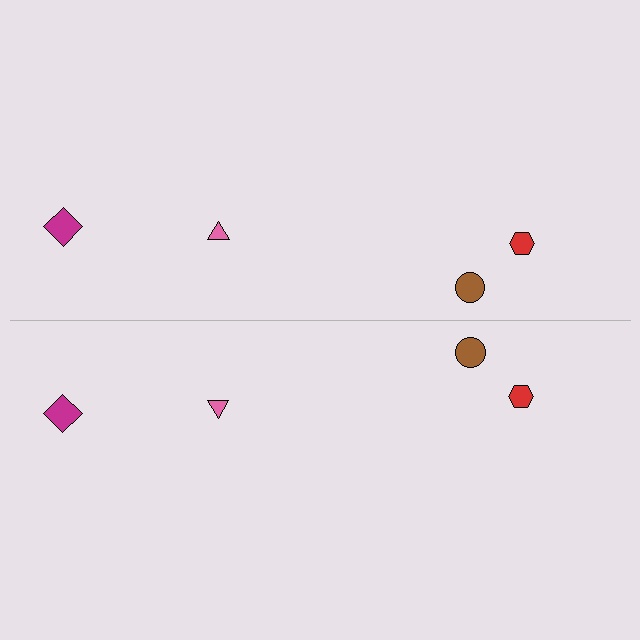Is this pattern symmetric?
Yes, this pattern has bilateral (reflection) symmetry.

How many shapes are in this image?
There are 8 shapes in this image.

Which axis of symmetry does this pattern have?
The pattern has a horizontal axis of symmetry running through the center of the image.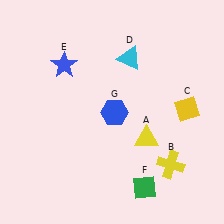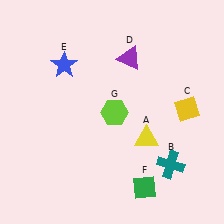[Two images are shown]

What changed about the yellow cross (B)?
In Image 1, B is yellow. In Image 2, it changed to teal.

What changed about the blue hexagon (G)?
In Image 1, G is blue. In Image 2, it changed to lime.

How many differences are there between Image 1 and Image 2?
There are 3 differences between the two images.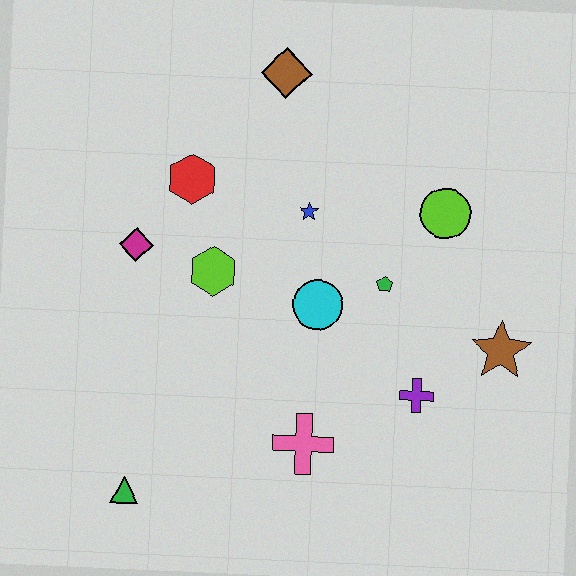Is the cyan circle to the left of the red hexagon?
No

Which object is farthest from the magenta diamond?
The brown star is farthest from the magenta diamond.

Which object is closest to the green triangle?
The pink cross is closest to the green triangle.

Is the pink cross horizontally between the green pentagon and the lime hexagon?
Yes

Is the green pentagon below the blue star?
Yes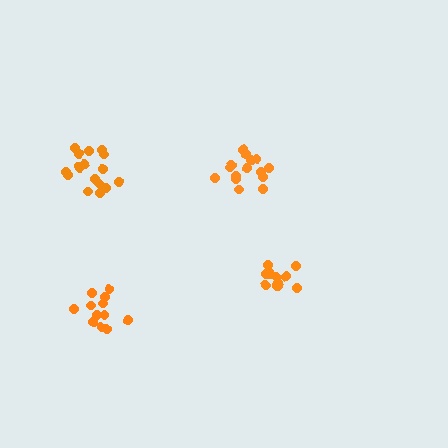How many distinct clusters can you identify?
There are 4 distinct clusters.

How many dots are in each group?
Group 1: 17 dots, Group 2: 15 dots, Group 3: 12 dots, Group 4: 12 dots (56 total).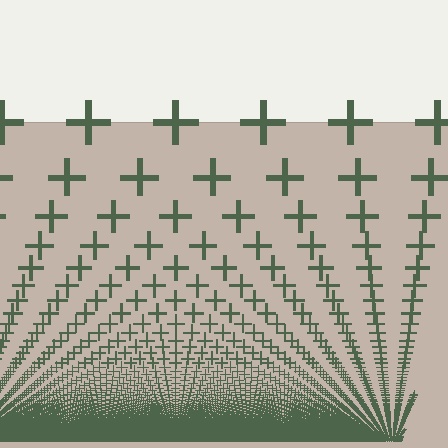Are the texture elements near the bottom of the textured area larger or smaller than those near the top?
Smaller. The gradient is inverted — elements near the bottom are smaller and denser.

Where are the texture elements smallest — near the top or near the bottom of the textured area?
Near the bottom.